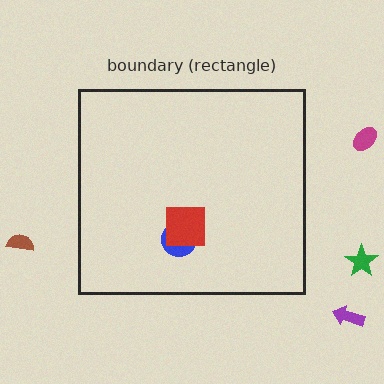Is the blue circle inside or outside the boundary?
Inside.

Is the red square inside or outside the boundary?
Inside.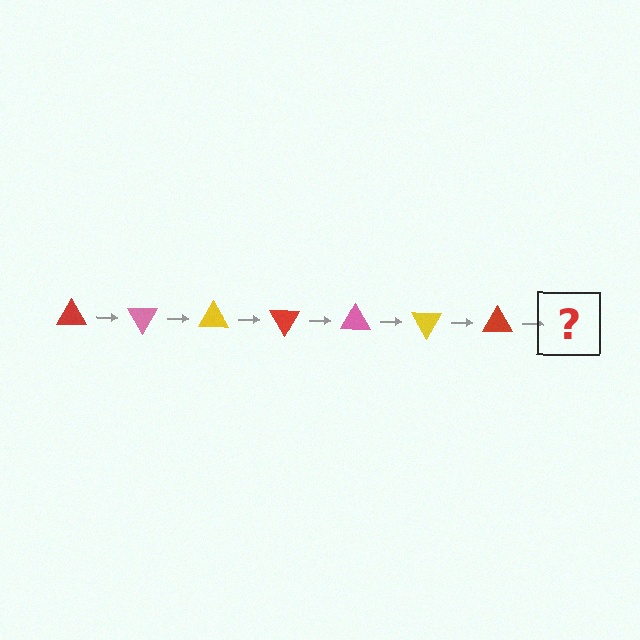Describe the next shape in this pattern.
It should be a pink triangle, rotated 420 degrees from the start.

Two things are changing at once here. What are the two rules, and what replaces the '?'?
The two rules are that it rotates 60 degrees each step and the color cycles through red, pink, and yellow. The '?' should be a pink triangle, rotated 420 degrees from the start.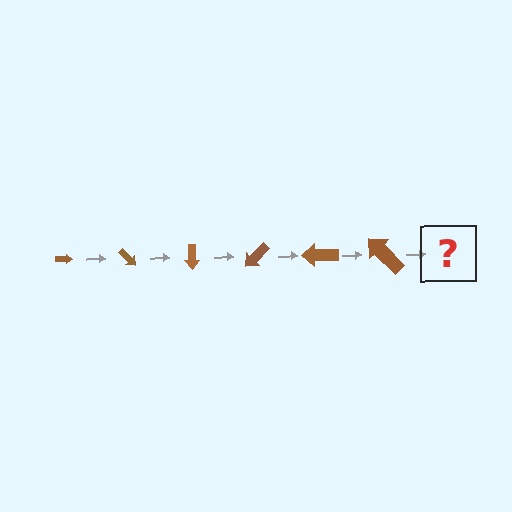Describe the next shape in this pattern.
It should be an arrow, larger than the previous one and rotated 270 degrees from the start.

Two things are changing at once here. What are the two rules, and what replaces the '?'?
The two rules are that the arrow grows larger each step and it rotates 45 degrees each step. The '?' should be an arrow, larger than the previous one and rotated 270 degrees from the start.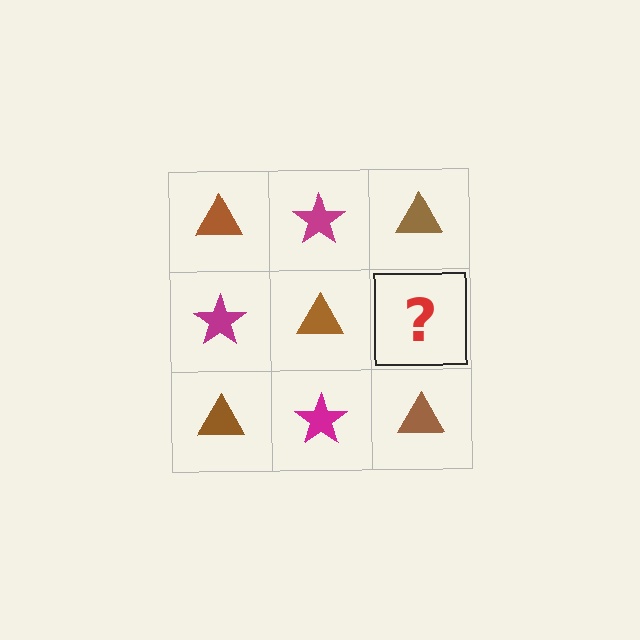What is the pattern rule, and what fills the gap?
The rule is that it alternates brown triangle and magenta star in a checkerboard pattern. The gap should be filled with a magenta star.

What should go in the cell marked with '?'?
The missing cell should contain a magenta star.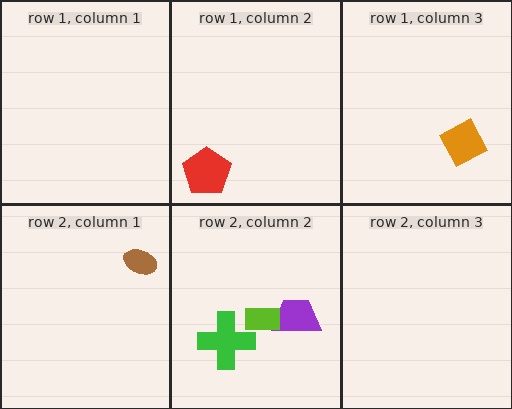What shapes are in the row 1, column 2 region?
The red pentagon.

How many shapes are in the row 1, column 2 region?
1.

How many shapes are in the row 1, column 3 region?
1.